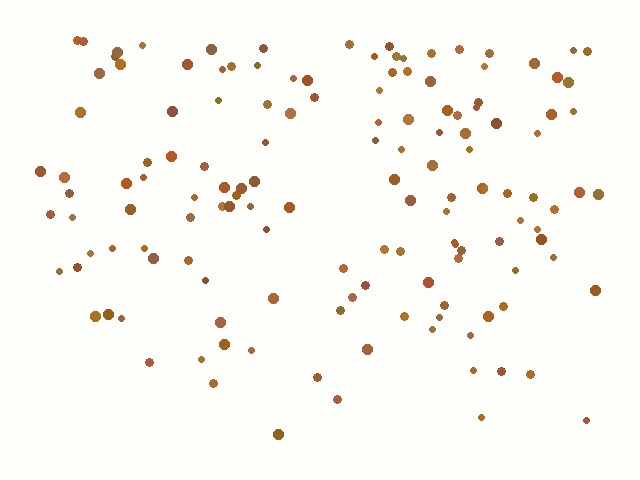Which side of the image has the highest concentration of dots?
The top.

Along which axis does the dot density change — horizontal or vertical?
Vertical.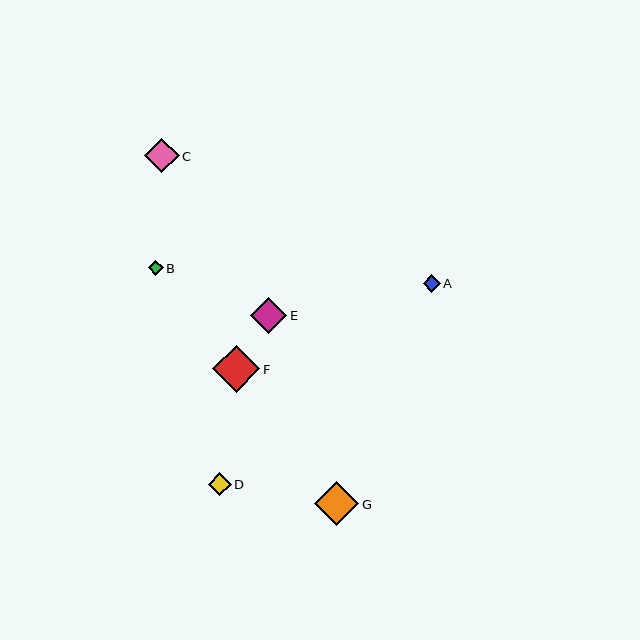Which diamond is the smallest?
Diamond B is the smallest with a size of approximately 15 pixels.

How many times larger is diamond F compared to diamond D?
Diamond F is approximately 2.0 times the size of diamond D.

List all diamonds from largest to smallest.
From largest to smallest: F, G, E, C, D, A, B.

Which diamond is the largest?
Diamond F is the largest with a size of approximately 47 pixels.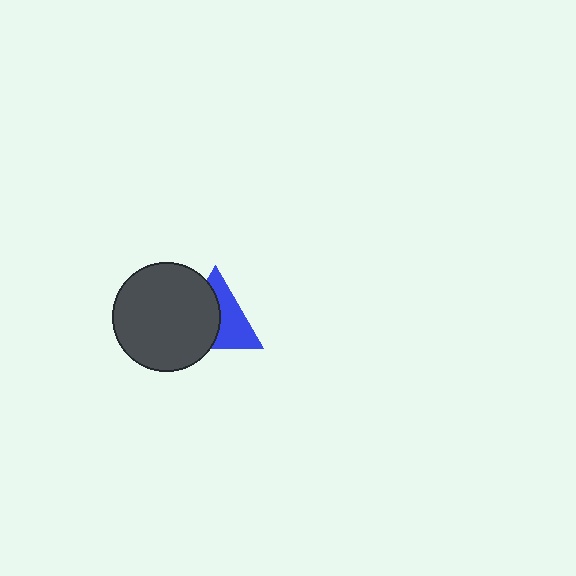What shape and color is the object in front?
The object in front is a dark gray circle.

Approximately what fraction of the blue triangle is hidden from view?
Roughly 51% of the blue triangle is hidden behind the dark gray circle.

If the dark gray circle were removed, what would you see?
You would see the complete blue triangle.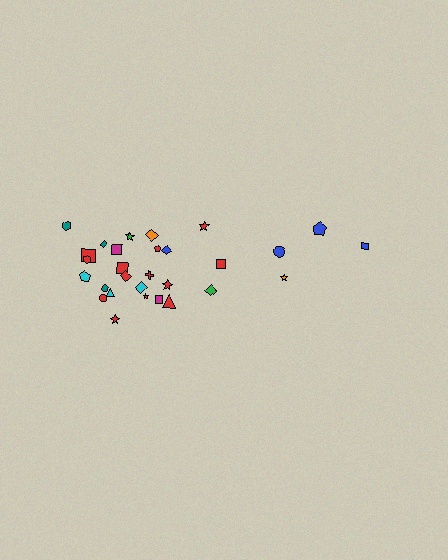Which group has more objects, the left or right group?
The left group.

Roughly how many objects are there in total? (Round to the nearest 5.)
Roughly 30 objects in total.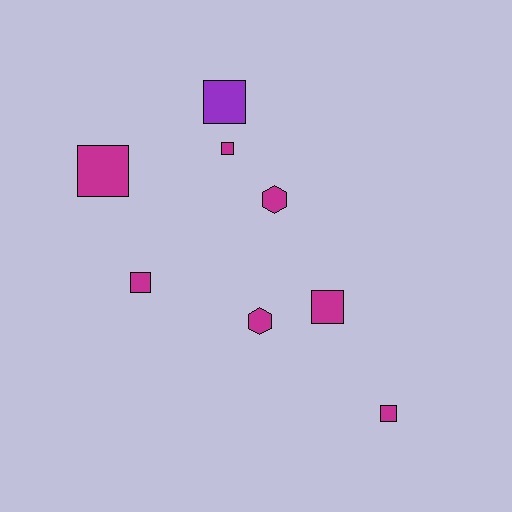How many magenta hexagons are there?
There are 2 magenta hexagons.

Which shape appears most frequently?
Square, with 6 objects.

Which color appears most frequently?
Magenta, with 7 objects.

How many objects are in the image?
There are 8 objects.